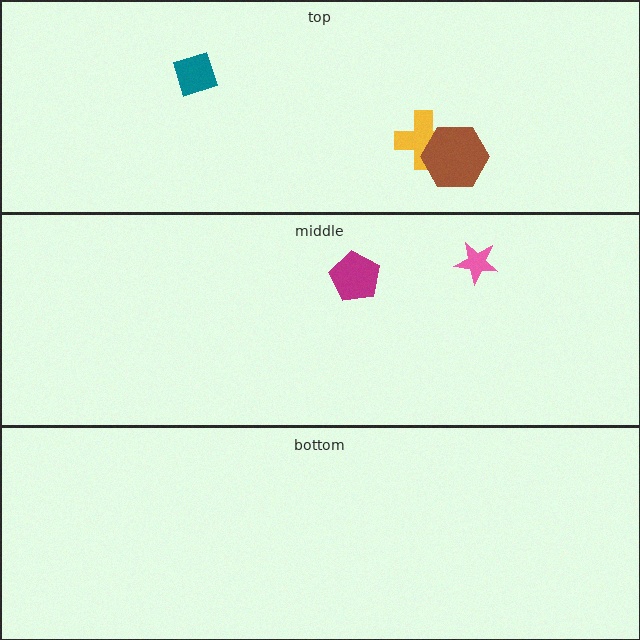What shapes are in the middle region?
The magenta pentagon, the pink star.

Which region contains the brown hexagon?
The top region.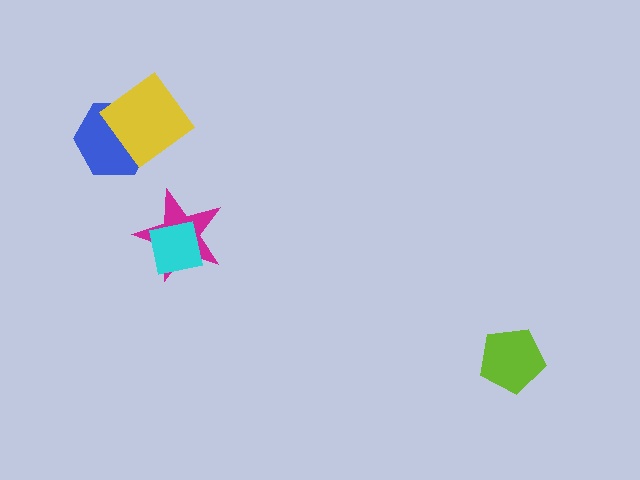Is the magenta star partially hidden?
Yes, it is partially covered by another shape.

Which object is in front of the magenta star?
The cyan square is in front of the magenta star.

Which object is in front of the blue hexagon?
The yellow diamond is in front of the blue hexagon.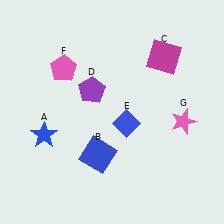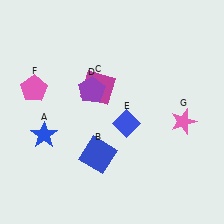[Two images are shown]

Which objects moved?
The objects that moved are: the magenta square (C), the pink pentagon (F).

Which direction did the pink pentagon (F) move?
The pink pentagon (F) moved left.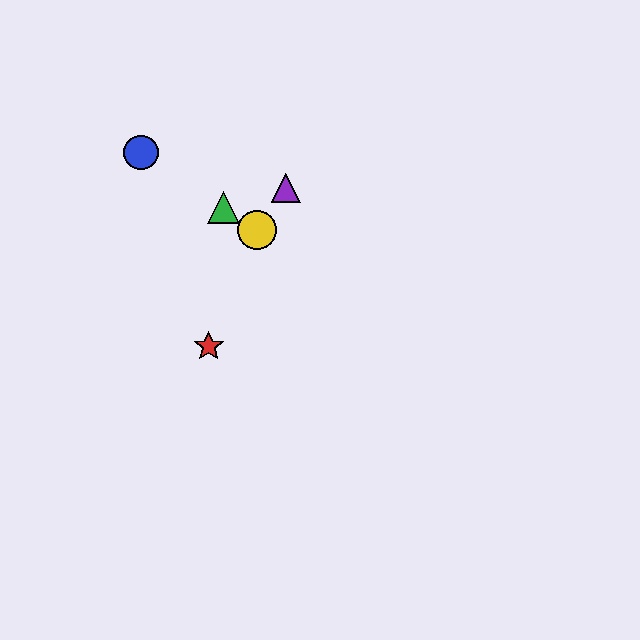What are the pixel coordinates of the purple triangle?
The purple triangle is at (286, 188).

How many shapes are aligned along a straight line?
3 shapes (the blue circle, the green triangle, the yellow circle) are aligned along a straight line.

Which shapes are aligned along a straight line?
The blue circle, the green triangle, the yellow circle are aligned along a straight line.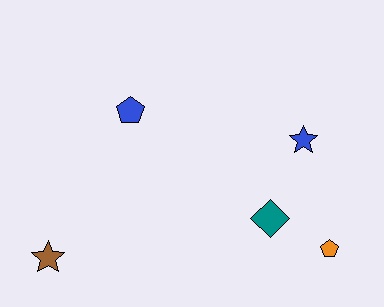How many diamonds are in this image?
There is 1 diamond.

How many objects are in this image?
There are 5 objects.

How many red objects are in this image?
There are no red objects.